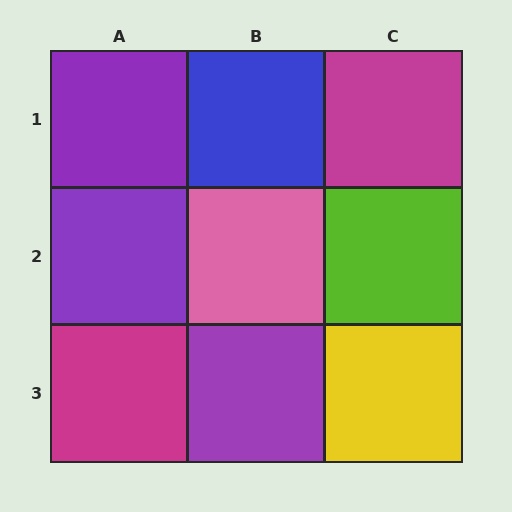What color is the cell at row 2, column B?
Pink.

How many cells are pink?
1 cell is pink.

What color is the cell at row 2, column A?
Purple.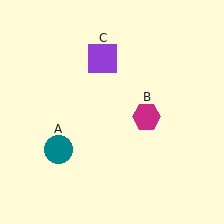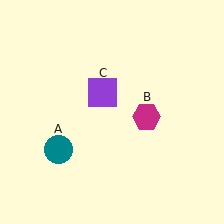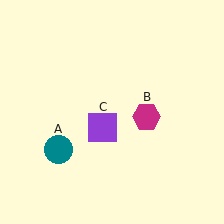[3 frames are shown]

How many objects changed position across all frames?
1 object changed position: purple square (object C).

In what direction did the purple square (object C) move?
The purple square (object C) moved down.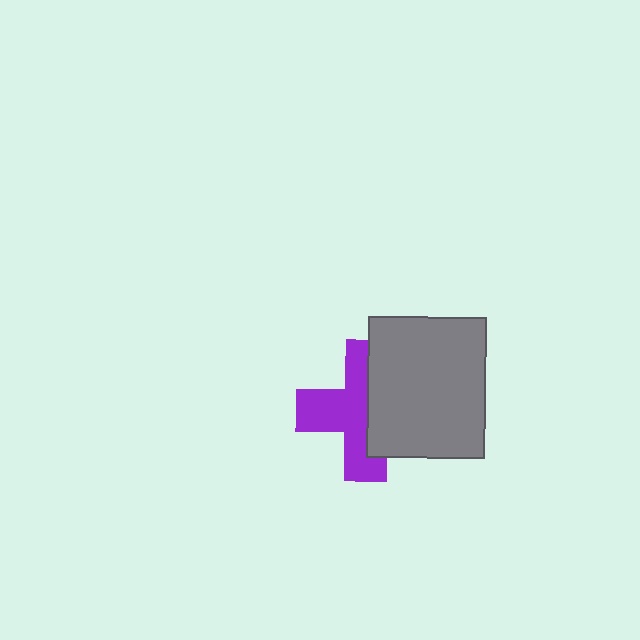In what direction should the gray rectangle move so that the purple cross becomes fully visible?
The gray rectangle should move right. That is the shortest direction to clear the overlap and leave the purple cross fully visible.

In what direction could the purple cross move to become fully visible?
The purple cross could move left. That would shift it out from behind the gray rectangle entirely.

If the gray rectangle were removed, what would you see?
You would see the complete purple cross.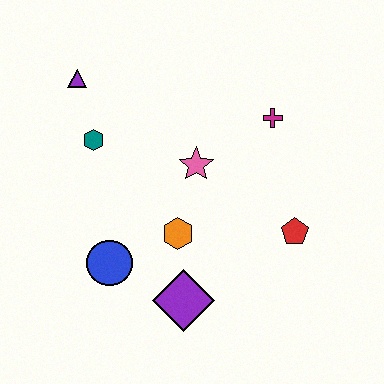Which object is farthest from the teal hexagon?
The red pentagon is farthest from the teal hexagon.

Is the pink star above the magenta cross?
No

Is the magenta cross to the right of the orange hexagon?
Yes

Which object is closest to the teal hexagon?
The purple triangle is closest to the teal hexagon.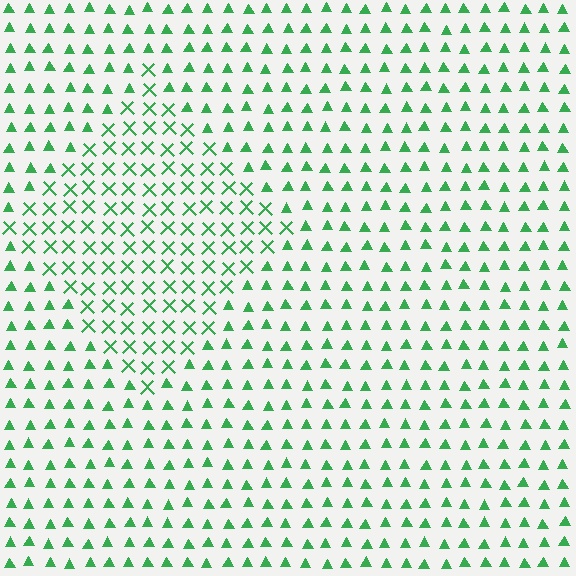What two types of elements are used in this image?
The image uses X marks inside the diamond region and triangles outside it.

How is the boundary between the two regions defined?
The boundary is defined by a change in element shape: X marks inside vs. triangles outside. All elements share the same color and spacing.